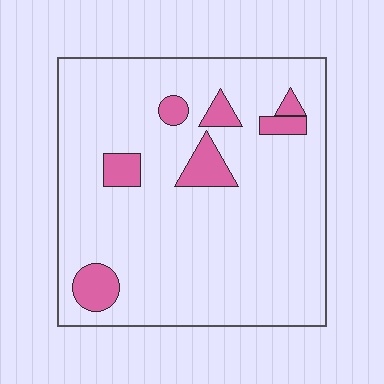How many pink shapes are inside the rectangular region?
7.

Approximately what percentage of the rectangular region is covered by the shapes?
Approximately 10%.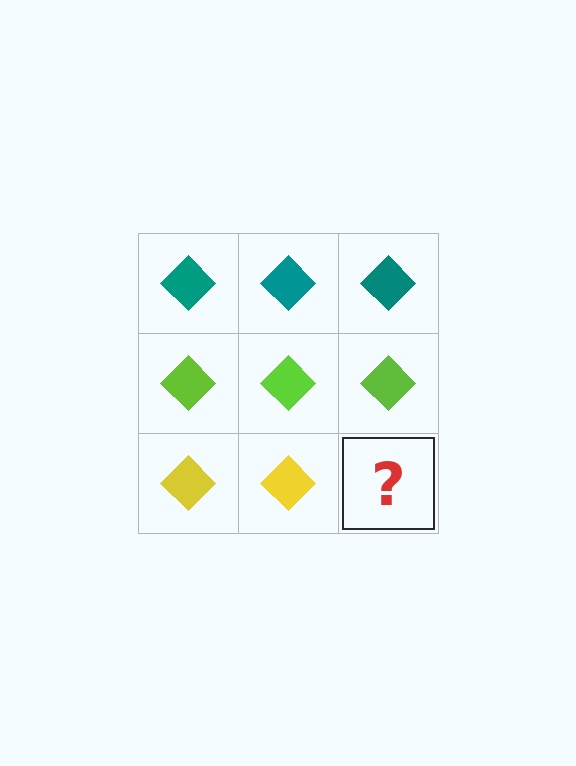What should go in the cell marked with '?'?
The missing cell should contain a yellow diamond.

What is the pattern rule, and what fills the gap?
The rule is that each row has a consistent color. The gap should be filled with a yellow diamond.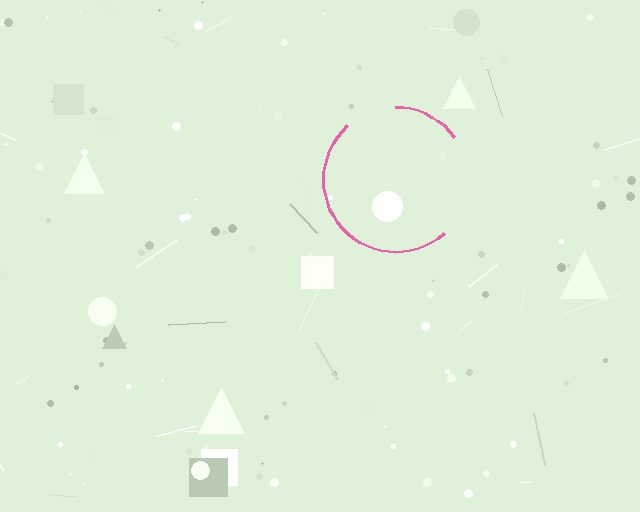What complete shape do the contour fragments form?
The contour fragments form a circle.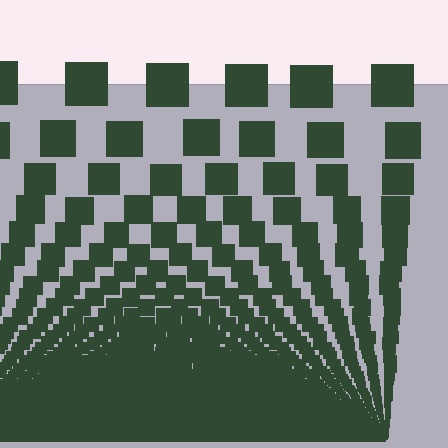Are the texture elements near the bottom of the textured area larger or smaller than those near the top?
Smaller. The gradient is inverted — elements near the bottom are smaller and denser.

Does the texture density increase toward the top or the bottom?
Density increases toward the bottom.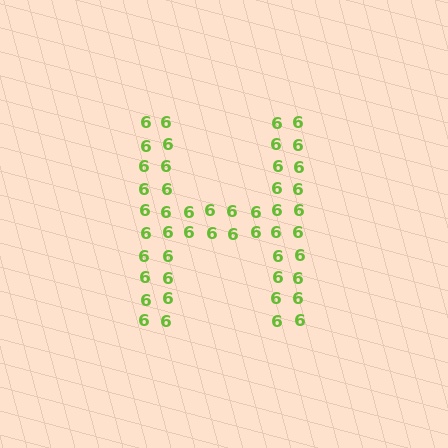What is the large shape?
The large shape is the letter H.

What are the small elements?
The small elements are digit 6's.